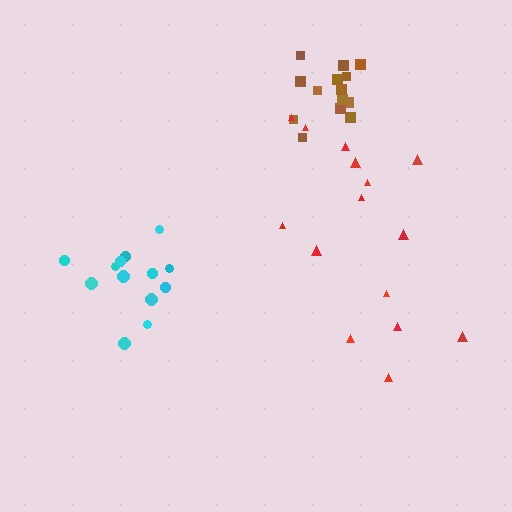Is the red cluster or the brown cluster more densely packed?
Brown.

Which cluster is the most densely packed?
Brown.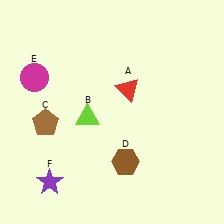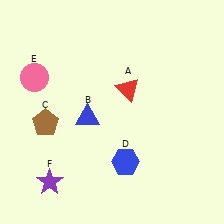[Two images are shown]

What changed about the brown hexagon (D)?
In Image 1, D is brown. In Image 2, it changed to blue.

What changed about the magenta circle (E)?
In Image 1, E is magenta. In Image 2, it changed to pink.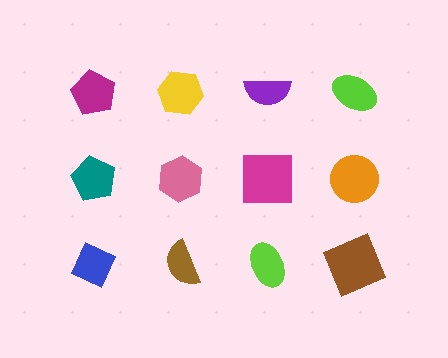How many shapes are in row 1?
4 shapes.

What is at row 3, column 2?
A brown semicircle.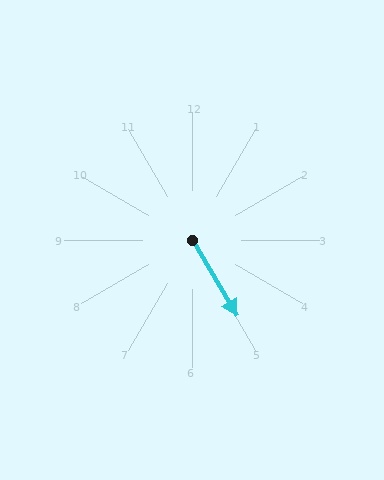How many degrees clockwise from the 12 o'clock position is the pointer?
Approximately 149 degrees.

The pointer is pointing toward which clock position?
Roughly 5 o'clock.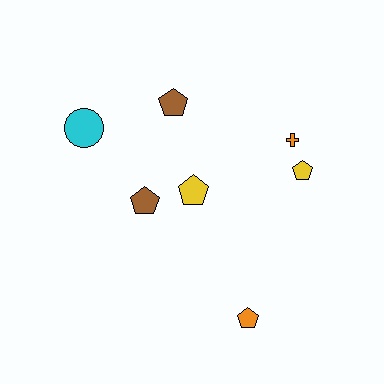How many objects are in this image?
There are 7 objects.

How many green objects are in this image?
There are no green objects.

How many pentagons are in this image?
There are 5 pentagons.